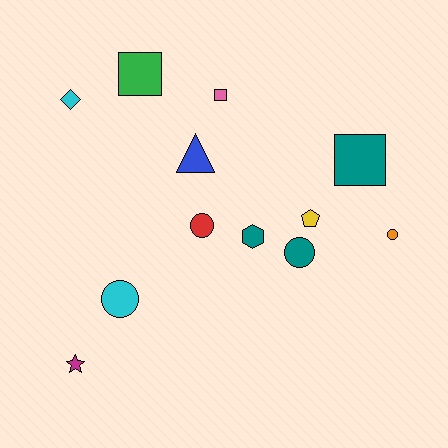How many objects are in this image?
There are 12 objects.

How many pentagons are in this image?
There is 1 pentagon.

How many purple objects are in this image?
There are no purple objects.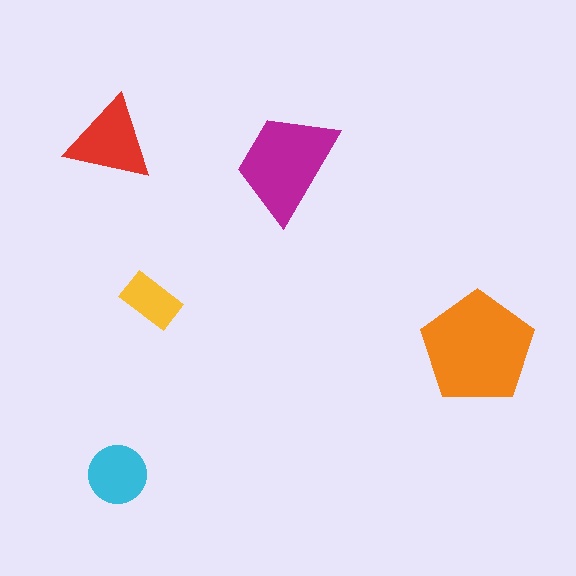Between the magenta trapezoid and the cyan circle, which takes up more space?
The magenta trapezoid.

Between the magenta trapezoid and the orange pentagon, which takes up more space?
The orange pentagon.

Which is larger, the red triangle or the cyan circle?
The red triangle.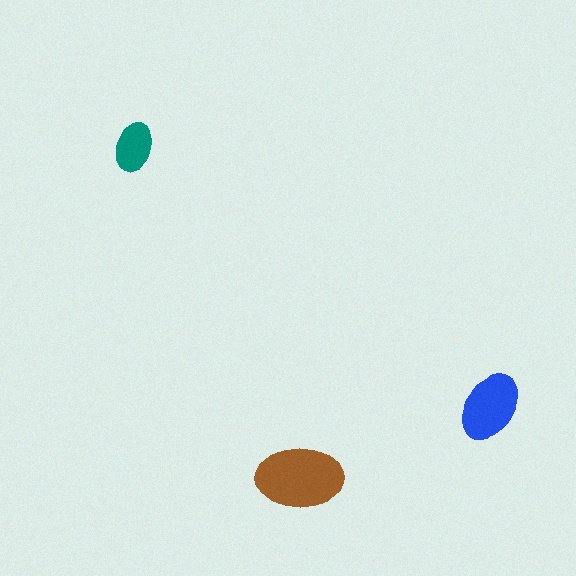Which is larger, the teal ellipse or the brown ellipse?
The brown one.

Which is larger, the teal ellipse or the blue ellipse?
The blue one.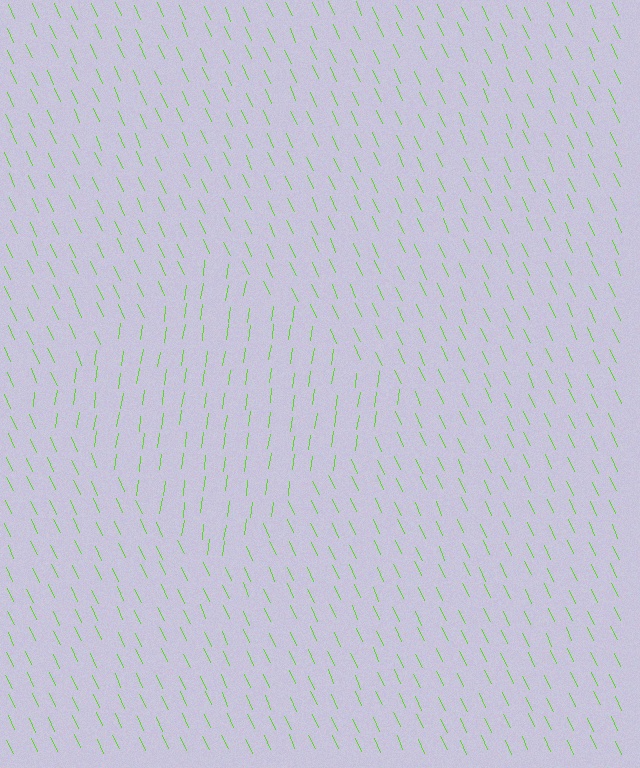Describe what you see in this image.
The image is filled with small lime line segments. A diamond region in the image has lines oriented differently from the surrounding lines, creating a visible texture boundary.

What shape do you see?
I see a diamond.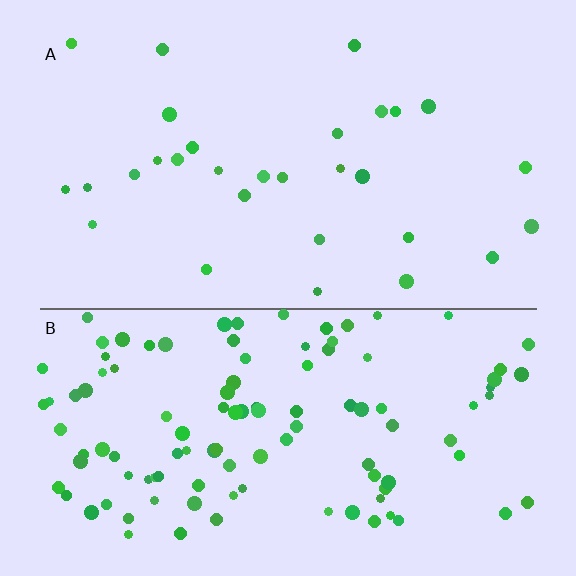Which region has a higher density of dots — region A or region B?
B (the bottom).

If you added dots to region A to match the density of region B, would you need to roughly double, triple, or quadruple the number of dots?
Approximately quadruple.